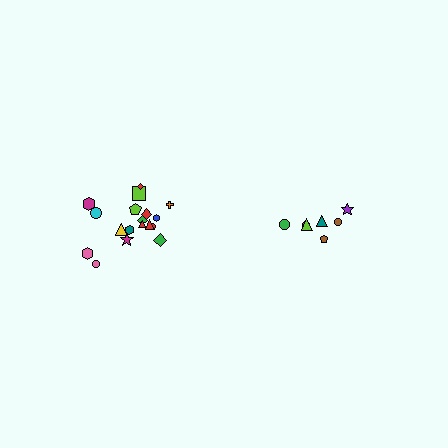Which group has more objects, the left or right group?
The left group.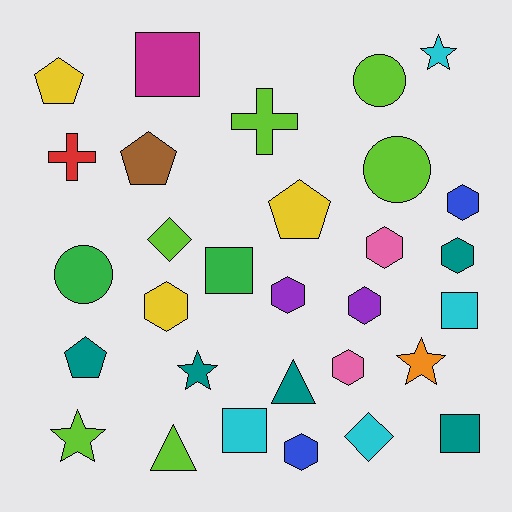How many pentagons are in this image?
There are 4 pentagons.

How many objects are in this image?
There are 30 objects.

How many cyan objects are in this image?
There are 4 cyan objects.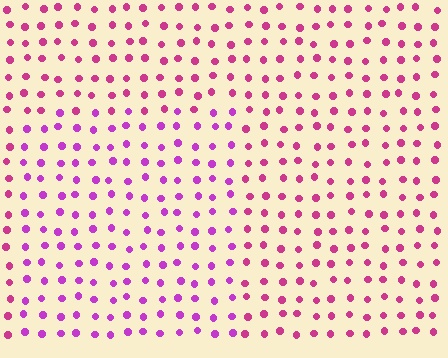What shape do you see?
I see a rectangle.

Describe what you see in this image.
The image is filled with small magenta elements in a uniform arrangement. A rectangle-shaped region is visible where the elements are tinted to a slightly different hue, forming a subtle color boundary.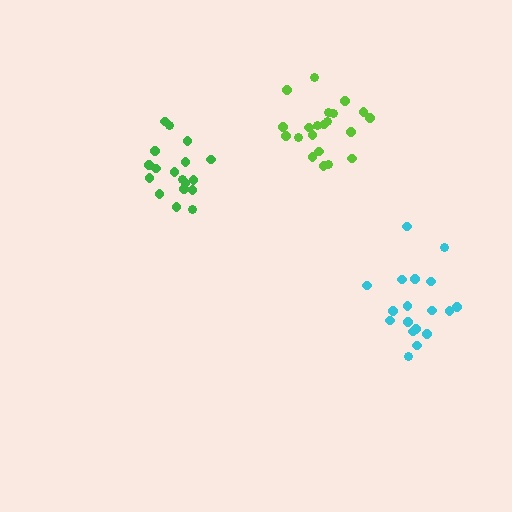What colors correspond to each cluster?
The clusters are colored: green, lime, cyan.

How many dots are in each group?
Group 1: 18 dots, Group 2: 21 dots, Group 3: 18 dots (57 total).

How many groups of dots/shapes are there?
There are 3 groups.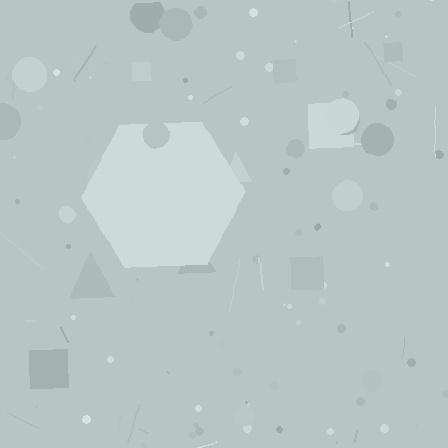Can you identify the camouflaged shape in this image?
The camouflaged shape is a hexagon.